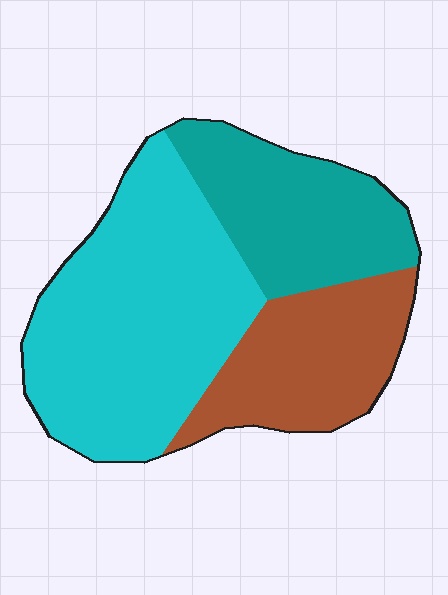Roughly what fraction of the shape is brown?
Brown takes up less than a quarter of the shape.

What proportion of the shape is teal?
Teal covers 26% of the shape.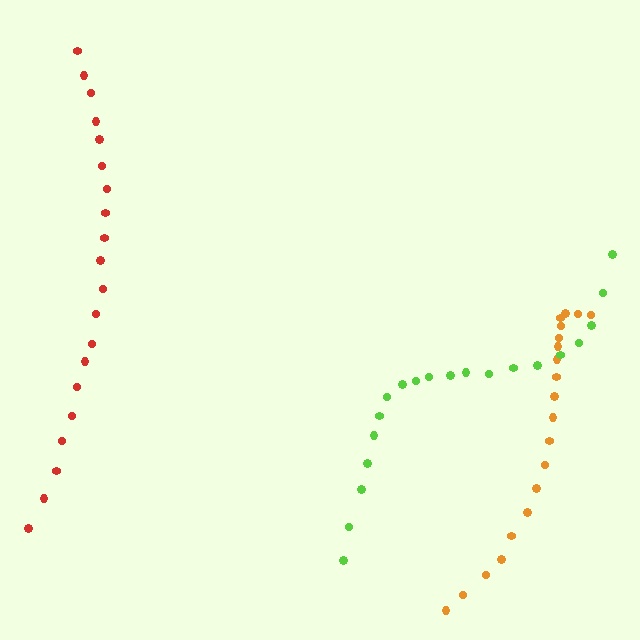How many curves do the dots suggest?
There are 3 distinct paths.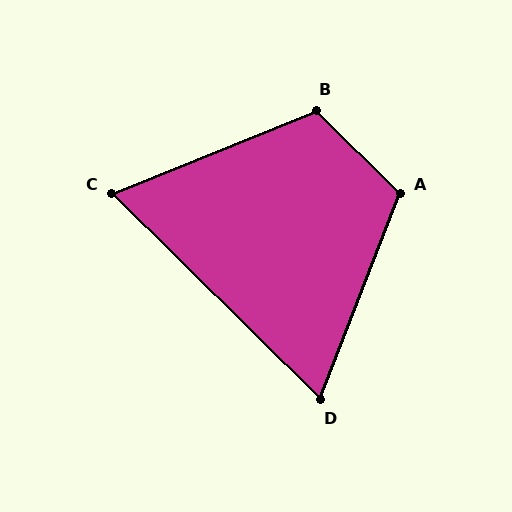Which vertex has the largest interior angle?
B, at approximately 113 degrees.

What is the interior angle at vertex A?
Approximately 113 degrees (obtuse).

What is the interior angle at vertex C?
Approximately 67 degrees (acute).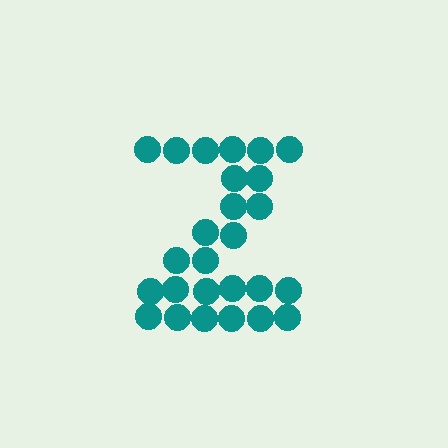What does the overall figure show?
The overall figure shows the letter Z.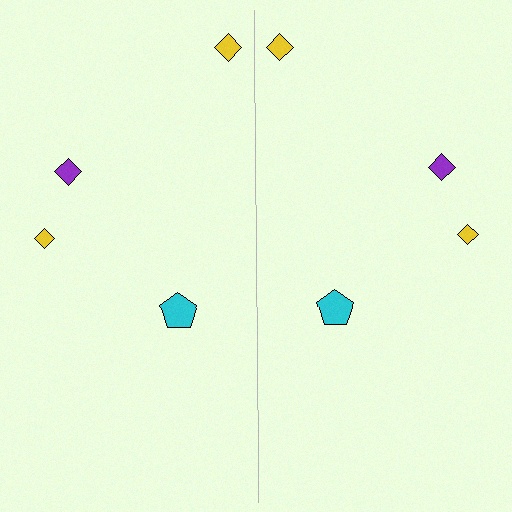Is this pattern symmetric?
Yes, this pattern has bilateral (reflection) symmetry.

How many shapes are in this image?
There are 8 shapes in this image.